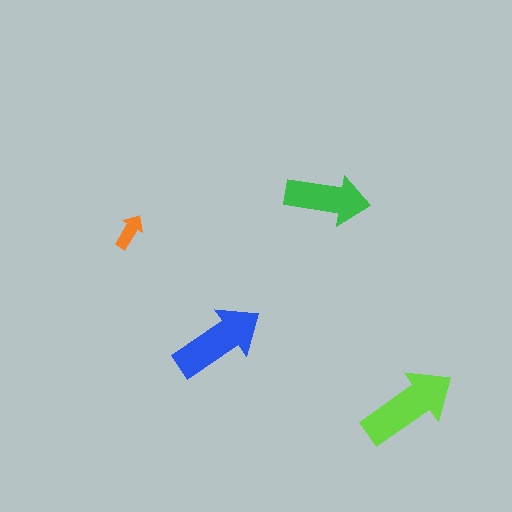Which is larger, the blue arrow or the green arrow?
The blue one.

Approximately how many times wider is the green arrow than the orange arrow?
About 2.5 times wider.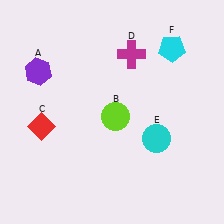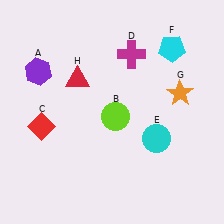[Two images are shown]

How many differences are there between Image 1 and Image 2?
There are 2 differences between the two images.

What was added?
An orange star (G), a red triangle (H) were added in Image 2.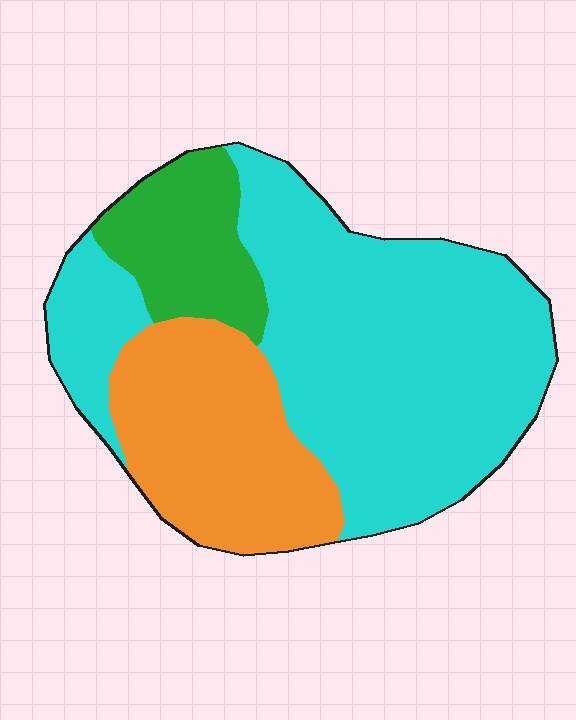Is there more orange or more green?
Orange.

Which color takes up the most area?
Cyan, at roughly 60%.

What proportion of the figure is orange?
Orange covers roughly 25% of the figure.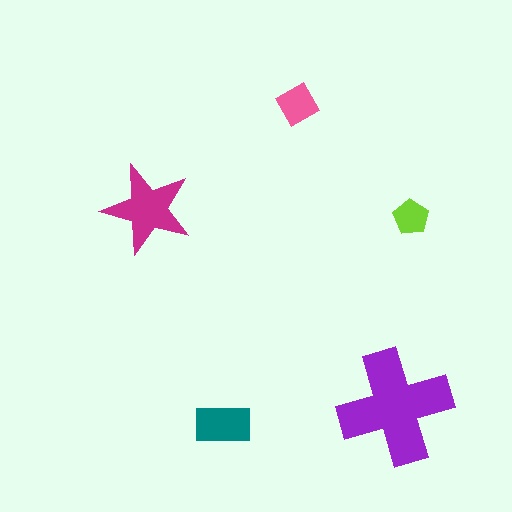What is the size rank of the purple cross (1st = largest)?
1st.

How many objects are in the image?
There are 5 objects in the image.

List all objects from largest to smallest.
The purple cross, the magenta star, the teal rectangle, the pink diamond, the lime pentagon.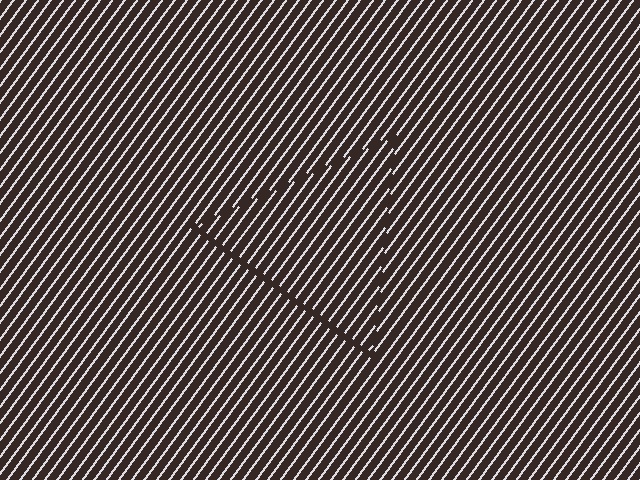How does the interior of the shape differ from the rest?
The interior of the shape contains the same grating, shifted by half a period — the contour is defined by the phase discontinuity where line-ends from the inner and outer gratings abut.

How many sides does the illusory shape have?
3 sides — the line-ends trace a triangle.